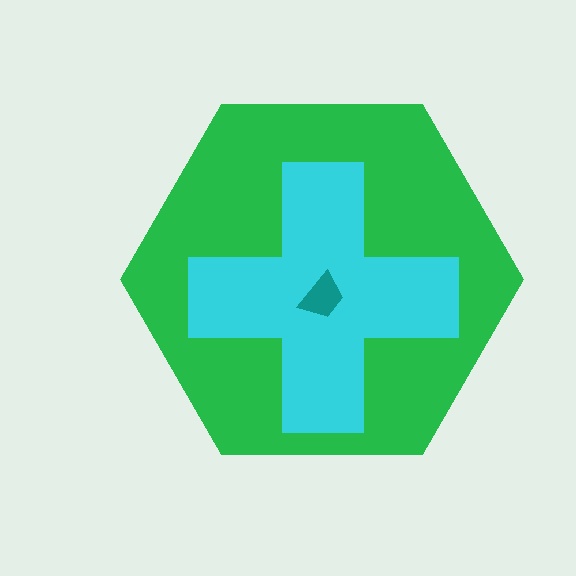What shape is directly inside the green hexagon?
The cyan cross.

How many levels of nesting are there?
3.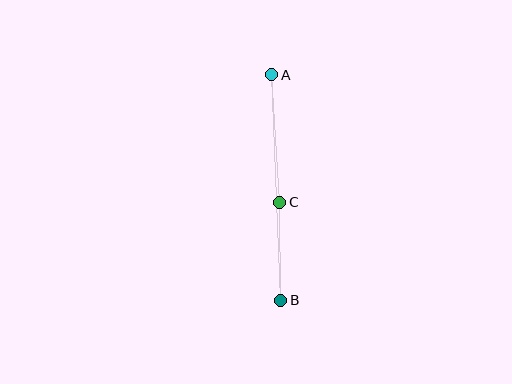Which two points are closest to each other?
Points B and C are closest to each other.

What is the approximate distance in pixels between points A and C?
The distance between A and C is approximately 128 pixels.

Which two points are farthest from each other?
Points A and B are farthest from each other.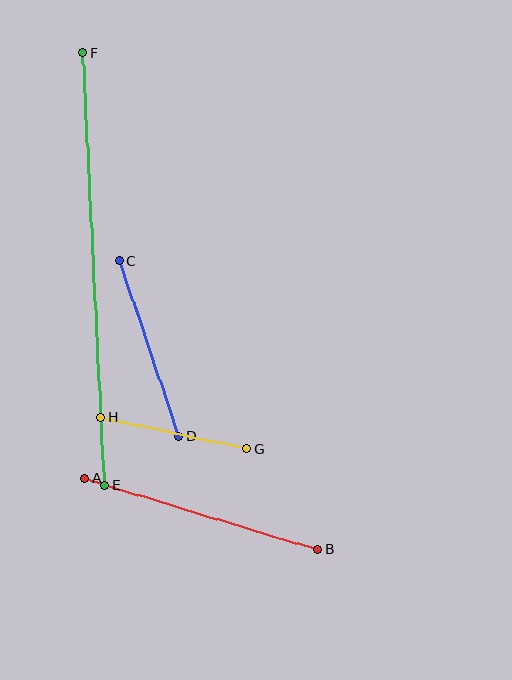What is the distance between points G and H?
The distance is approximately 149 pixels.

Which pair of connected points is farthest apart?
Points E and F are farthest apart.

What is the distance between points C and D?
The distance is approximately 186 pixels.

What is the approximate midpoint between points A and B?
The midpoint is at approximately (201, 514) pixels.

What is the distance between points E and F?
The distance is approximately 433 pixels.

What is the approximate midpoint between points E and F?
The midpoint is at approximately (94, 269) pixels.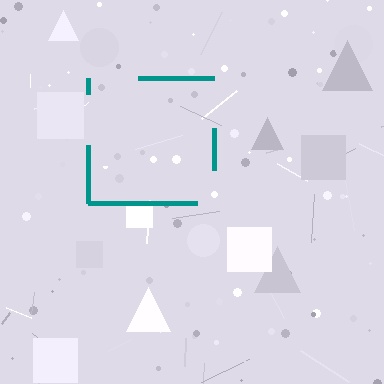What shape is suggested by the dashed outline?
The dashed outline suggests a square.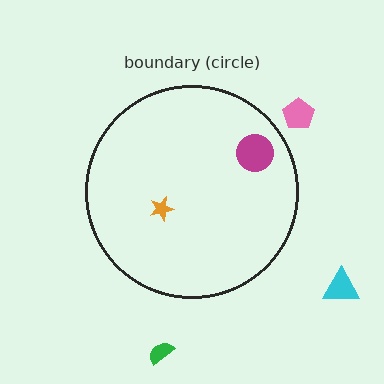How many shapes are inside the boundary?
2 inside, 3 outside.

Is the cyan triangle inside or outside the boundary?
Outside.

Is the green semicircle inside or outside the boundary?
Outside.